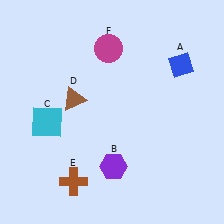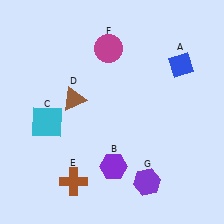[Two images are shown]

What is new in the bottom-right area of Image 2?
A purple hexagon (G) was added in the bottom-right area of Image 2.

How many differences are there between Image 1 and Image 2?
There is 1 difference between the two images.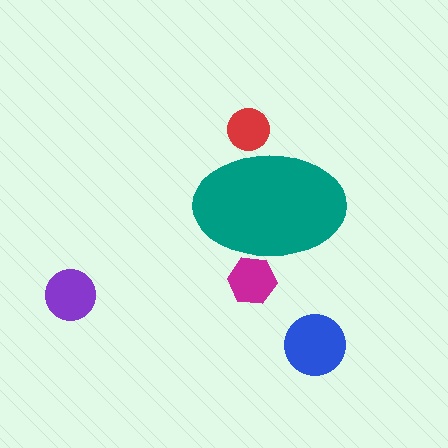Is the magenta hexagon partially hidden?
Yes, the magenta hexagon is partially hidden behind the teal ellipse.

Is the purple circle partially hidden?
No, the purple circle is fully visible.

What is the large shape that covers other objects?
A teal ellipse.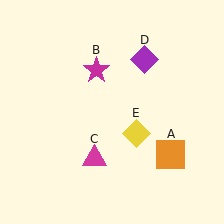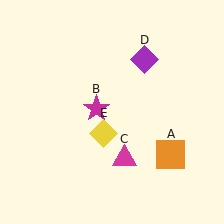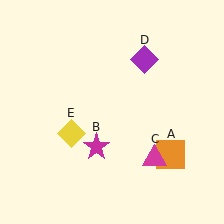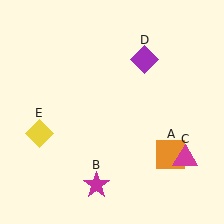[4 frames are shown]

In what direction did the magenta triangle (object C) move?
The magenta triangle (object C) moved right.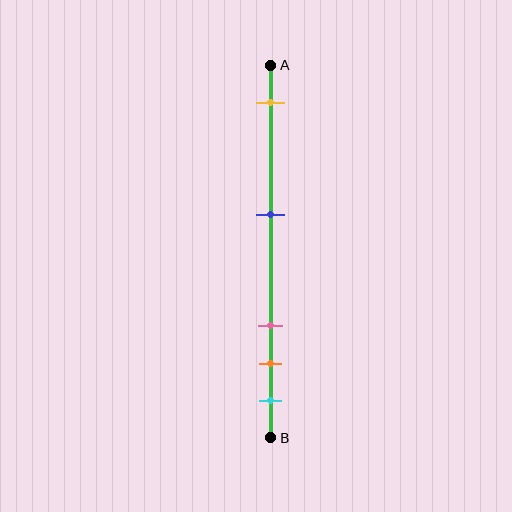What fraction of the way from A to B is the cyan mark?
The cyan mark is approximately 90% (0.9) of the way from A to B.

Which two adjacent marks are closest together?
The orange and cyan marks are the closest adjacent pair.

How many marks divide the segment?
There are 5 marks dividing the segment.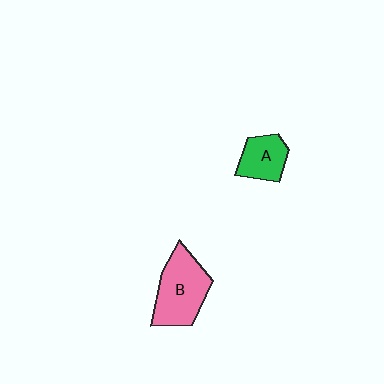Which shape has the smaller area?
Shape A (green).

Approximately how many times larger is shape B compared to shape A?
Approximately 1.7 times.